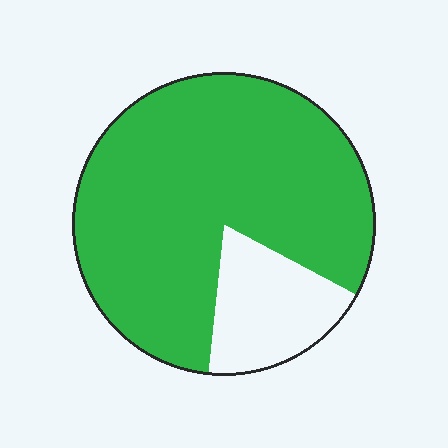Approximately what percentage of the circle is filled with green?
Approximately 80%.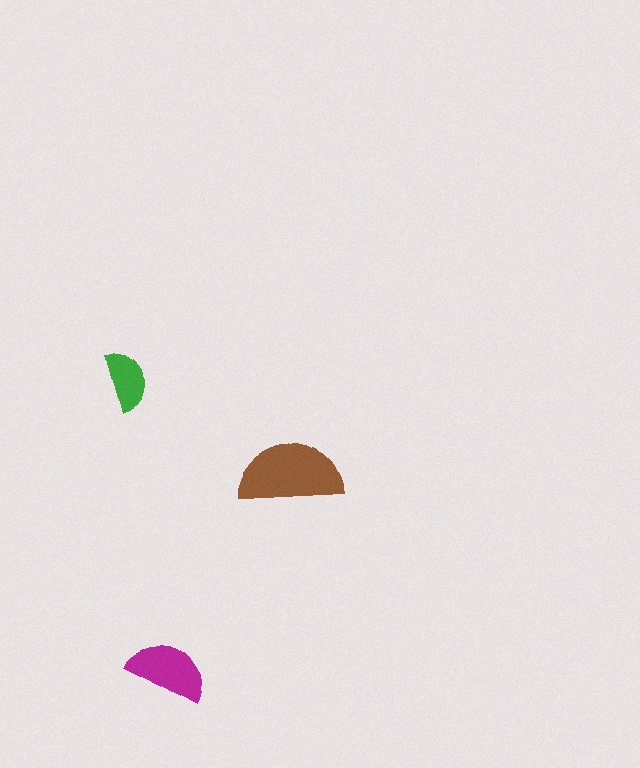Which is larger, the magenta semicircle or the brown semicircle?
The brown one.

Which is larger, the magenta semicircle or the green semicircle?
The magenta one.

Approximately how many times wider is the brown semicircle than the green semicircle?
About 1.5 times wider.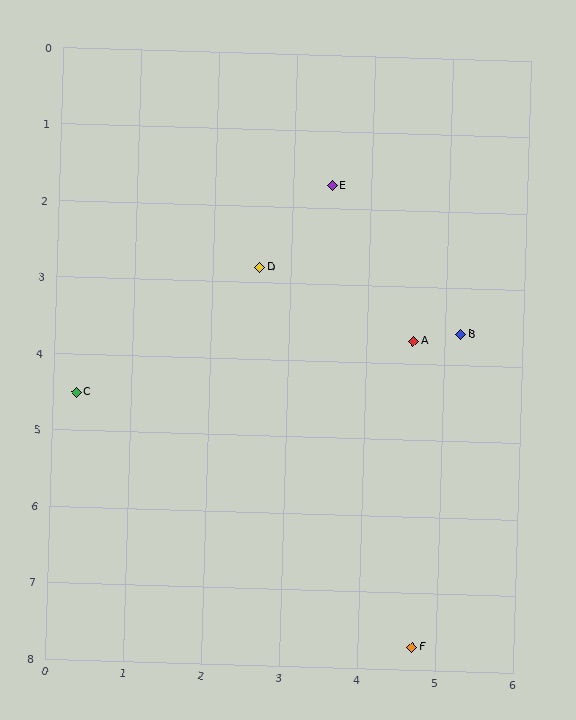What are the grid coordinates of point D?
Point D is at approximately (2.6, 2.8).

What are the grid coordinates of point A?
Point A is at approximately (4.6, 3.7).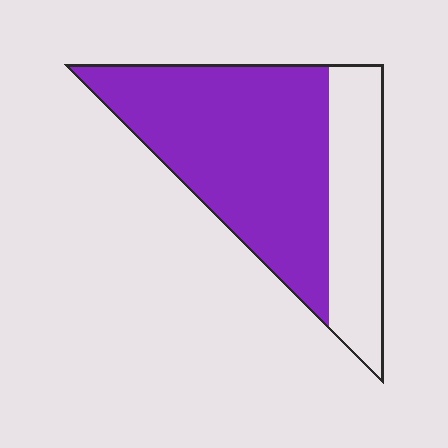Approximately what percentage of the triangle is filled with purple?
Approximately 70%.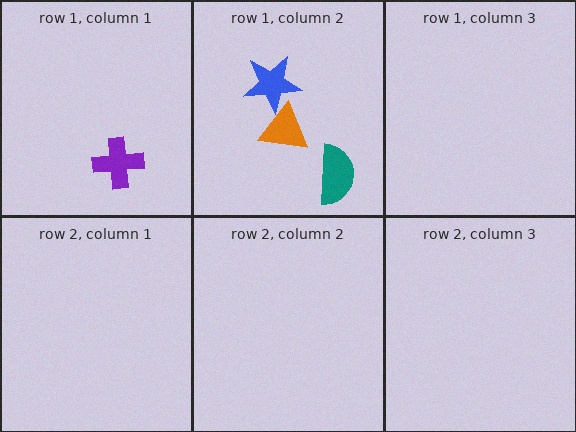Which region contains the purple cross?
The row 1, column 1 region.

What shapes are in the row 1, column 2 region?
The blue star, the orange triangle, the teal semicircle.